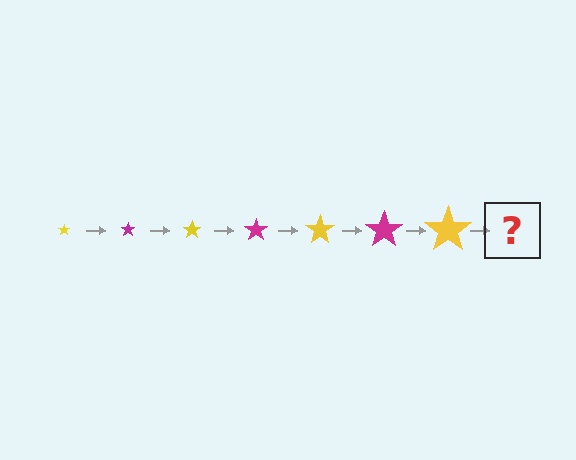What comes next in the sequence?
The next element should be a magenta star, larger than the previous one.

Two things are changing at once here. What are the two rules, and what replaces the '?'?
The two rules are that the star grows larger each step and the color cycles through yellow and magenta. The '?' should be a magenta star, larger than the previous one.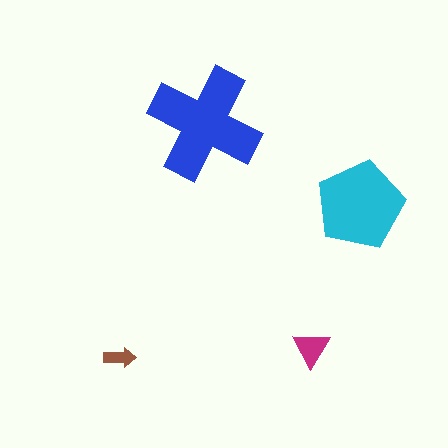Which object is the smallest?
The brown arrow.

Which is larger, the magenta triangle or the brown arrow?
The magenta triangle.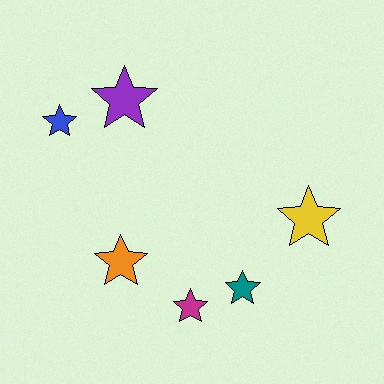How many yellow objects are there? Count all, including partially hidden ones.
There is 1 yellow object.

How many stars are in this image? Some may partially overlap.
There are 6 stars.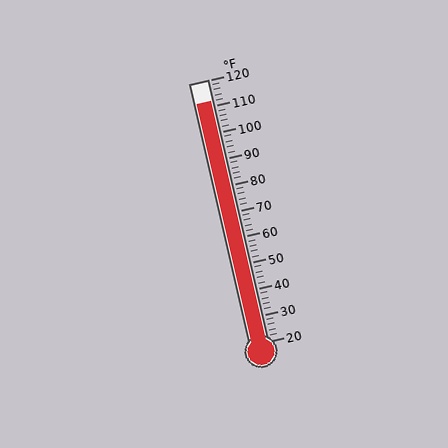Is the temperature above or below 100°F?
The temperature is above 100°F.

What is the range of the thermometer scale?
The thermometer scale ranges from 20°F to 120°F.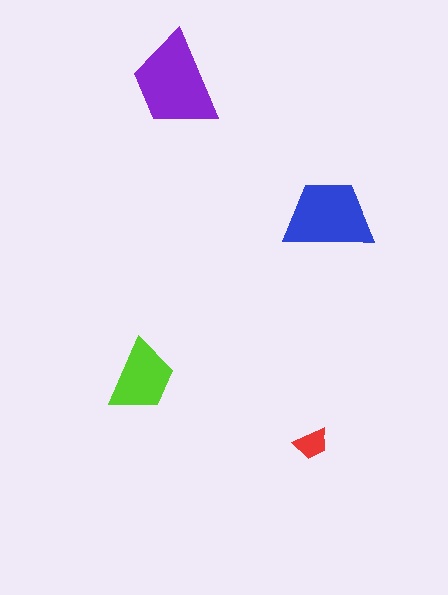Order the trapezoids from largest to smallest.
the purple one, the blue one, the lime one, the red one.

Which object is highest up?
The purple trapezoid is topmost.